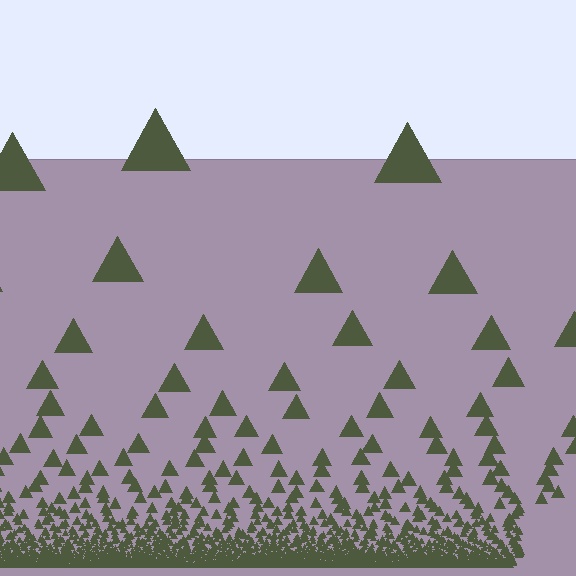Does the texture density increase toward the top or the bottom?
Density increases toward the bottom.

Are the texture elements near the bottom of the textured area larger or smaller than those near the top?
Smaller. The gradient is inverted — elements near the bottom are smaller and denser.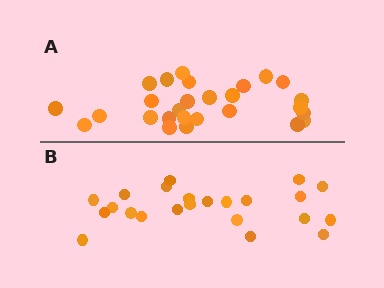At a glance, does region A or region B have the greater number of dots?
Region A (the top region) has more dots.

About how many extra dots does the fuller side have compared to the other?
Region A has about 4 more dots than region B.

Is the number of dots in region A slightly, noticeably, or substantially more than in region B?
Region A has only slightly more — the two regions are fairly close. The ratio is roughly 1.2 to 1.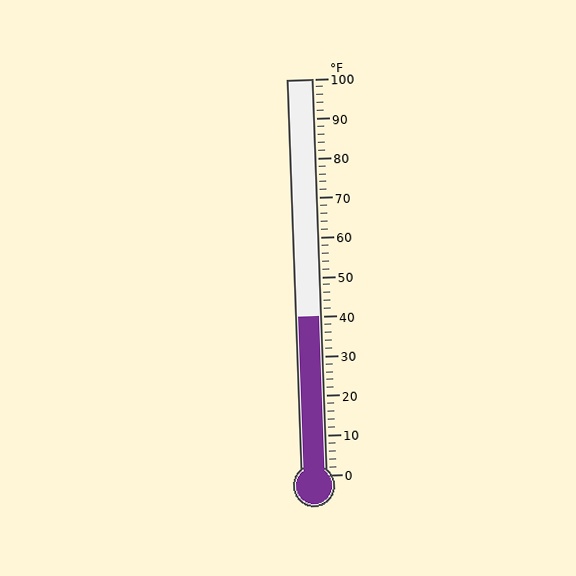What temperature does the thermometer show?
The thermometer shows approximately 40°F.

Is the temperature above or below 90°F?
The temperature is below 90°F.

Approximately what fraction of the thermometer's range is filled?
The thermometer is filled to approximately 40% of its range.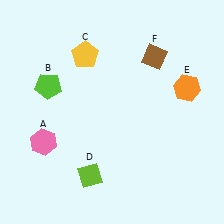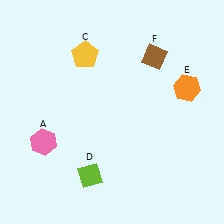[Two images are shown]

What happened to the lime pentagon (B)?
The lime pentagon (B) was removed in Image 2. It was in the top-left area of Image 1.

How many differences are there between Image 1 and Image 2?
There is 1 difference between the two images.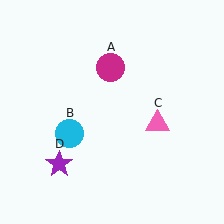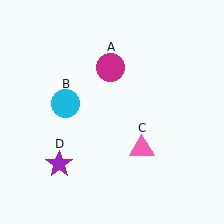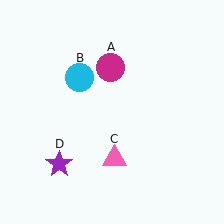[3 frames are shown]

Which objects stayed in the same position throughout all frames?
Magenta circle (object A) and purple star (object D) remained stationary.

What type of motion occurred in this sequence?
The cyan circle (object B), pink triangle (object C) rotated clockwise around the center of the scene.